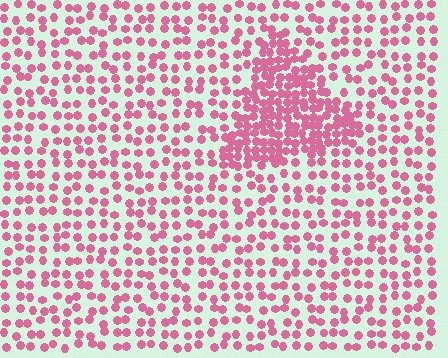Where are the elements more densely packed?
The elements are more densely packed inside the triangle boundary.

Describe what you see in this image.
The image contains small pink elements arranged at two different densities. A triangle-shaped region is visible where the elements are more densely packed than the surrounding area.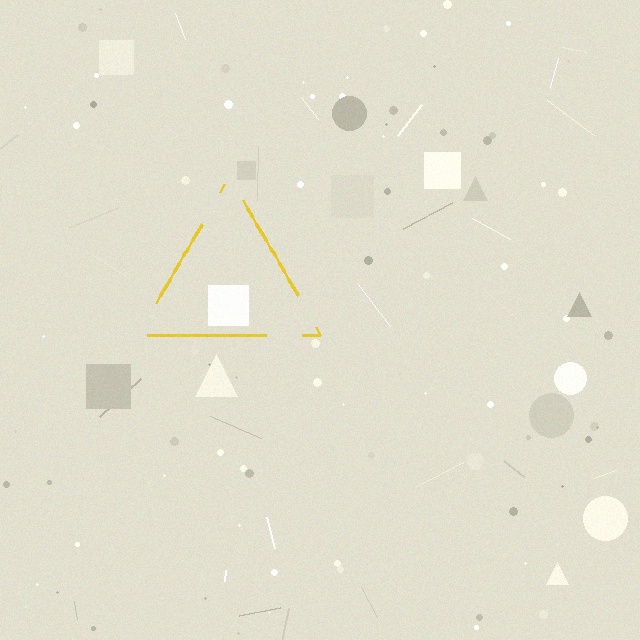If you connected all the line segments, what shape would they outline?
They would outline a triangle.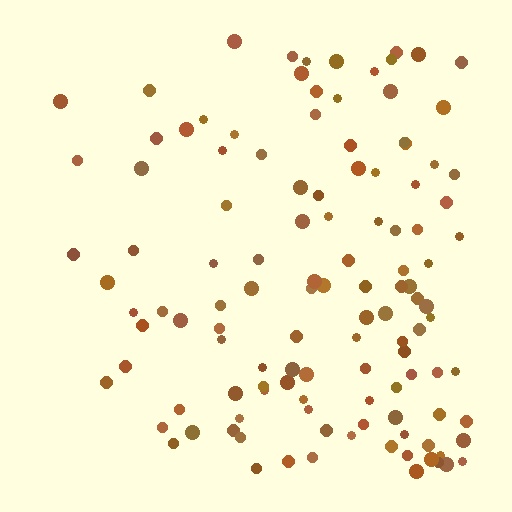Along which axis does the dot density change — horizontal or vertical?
Horizontal.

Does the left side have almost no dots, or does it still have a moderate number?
Still a moderate number, just noticeably fewer than the right.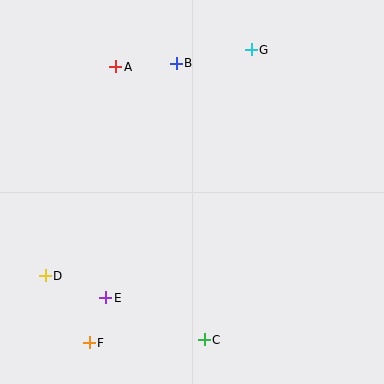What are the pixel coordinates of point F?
Point F is at (89, 343).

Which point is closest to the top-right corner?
Point G is closest to the top-right corner.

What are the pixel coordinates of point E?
Point E is at (106, 298).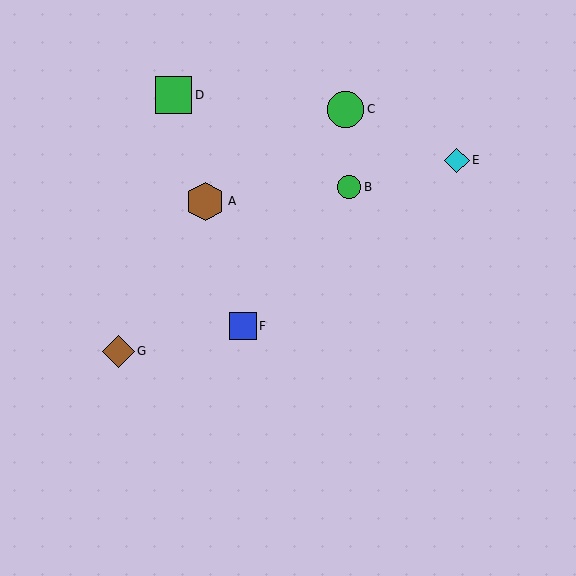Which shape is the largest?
The brown hexagon (labeled A) is the largest.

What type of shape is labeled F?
Shape F is a blue square.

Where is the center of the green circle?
The center of the green circle is at (349, 187).